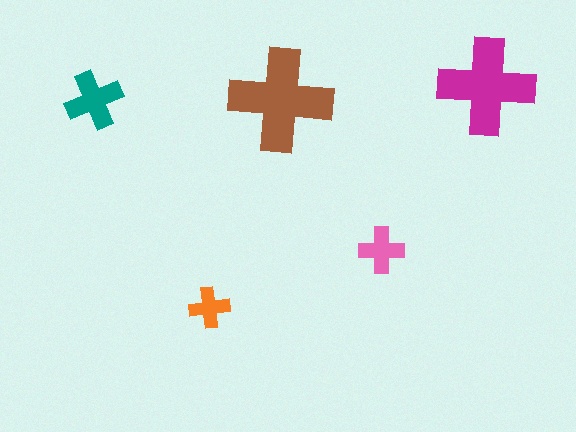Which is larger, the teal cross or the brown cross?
The brown one.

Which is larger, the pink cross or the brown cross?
The brown one.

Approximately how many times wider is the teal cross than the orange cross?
About 1.5 times wider.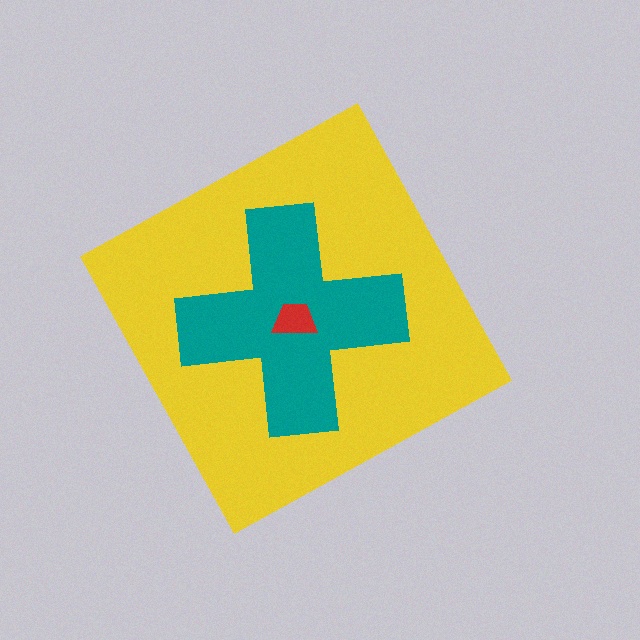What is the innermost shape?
The red trapezoid.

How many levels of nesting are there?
3.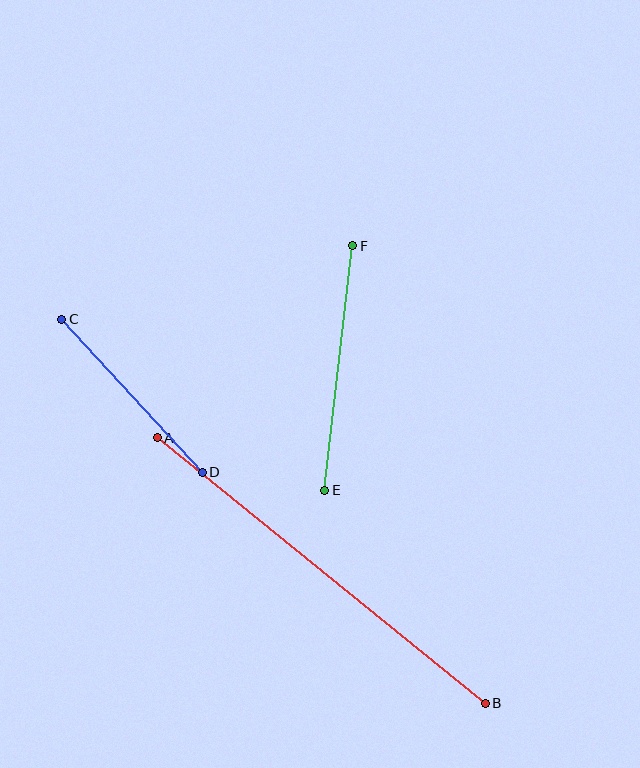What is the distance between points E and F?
The distance is approximately 246 pixels.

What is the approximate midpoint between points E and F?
The midpoint is at approximately (339, 368) pixels.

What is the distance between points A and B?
The distance is approximately 422 pixels.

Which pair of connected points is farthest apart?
Points A and B are farthest apart.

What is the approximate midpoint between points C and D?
The midpoint is at approximately (132, 396) pixels.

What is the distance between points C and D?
The distance is approximately 208 pixels.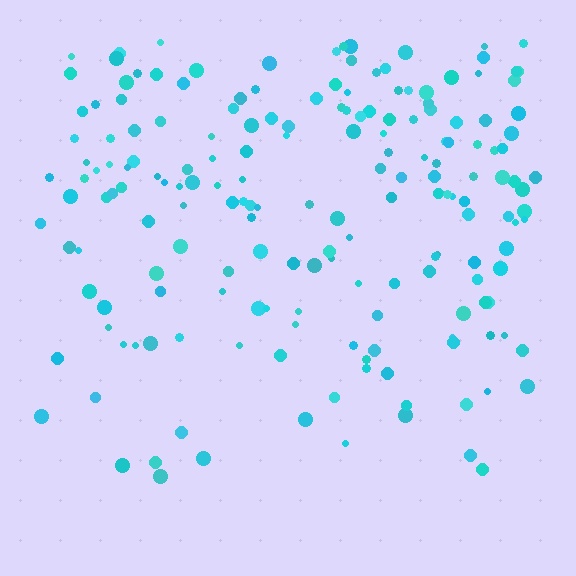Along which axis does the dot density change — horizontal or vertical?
Vertical.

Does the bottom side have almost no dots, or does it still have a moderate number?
Still a moderate number, just noticeably fewer than the top.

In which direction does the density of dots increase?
From bottom to top, with the top side densest.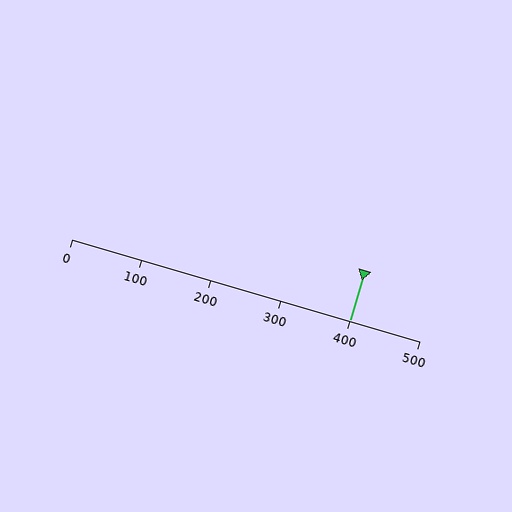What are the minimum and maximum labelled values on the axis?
The axis runs from 0 to 500.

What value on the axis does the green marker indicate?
The marker indicates approximately 400.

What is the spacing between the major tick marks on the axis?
The major ticks are spaced 100 apart.